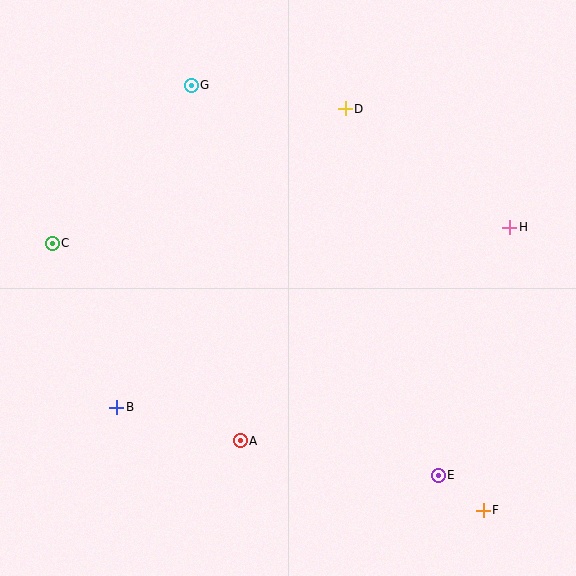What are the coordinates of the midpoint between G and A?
The midpoint between G and A is at (216, 263).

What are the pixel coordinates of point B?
Point B is at (117, 407).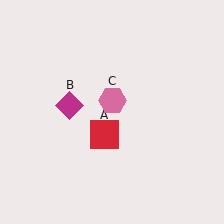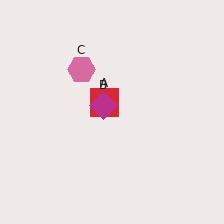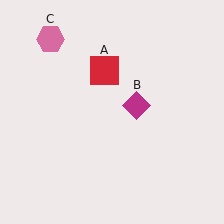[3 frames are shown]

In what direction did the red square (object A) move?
The red square (object A) moved up.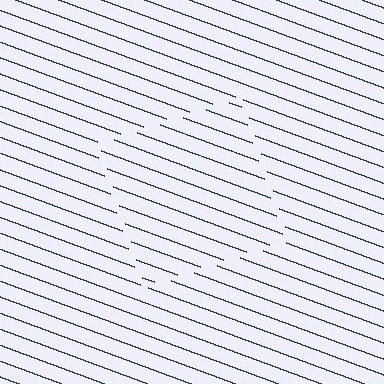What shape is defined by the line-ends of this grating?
An illusory square. The interior of the shape contains the same grating, shifted by half a period — the contour is defined by the phase discontinuity where line-ends from the inner and outer gratings abut.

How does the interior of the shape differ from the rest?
The interior of the shape contains the same grating, shifted by half a period — the contour is defined by the phase discontinuity where line-ends from the inner and outer gratings abut.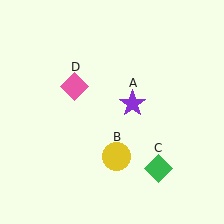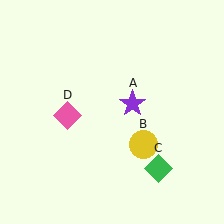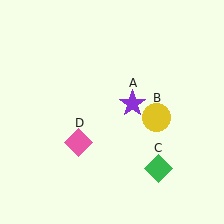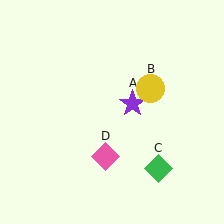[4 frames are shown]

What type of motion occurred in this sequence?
The yellow circle (object B), pink diamond (object D) rotated counterclockwise around the center of the scene.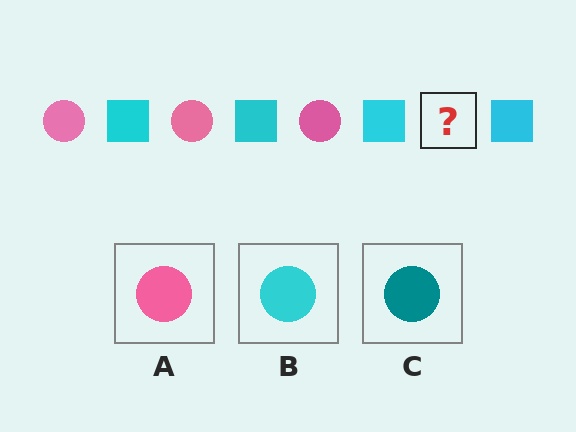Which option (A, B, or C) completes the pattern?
A.